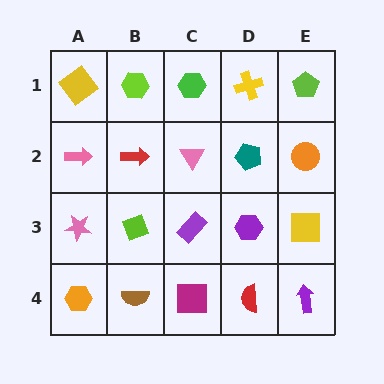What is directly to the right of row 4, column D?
A purple arrow.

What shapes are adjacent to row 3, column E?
An orange circle (row 2, column E), a purple arrow (row 4, column E), a purple hexagon (row 3, column D).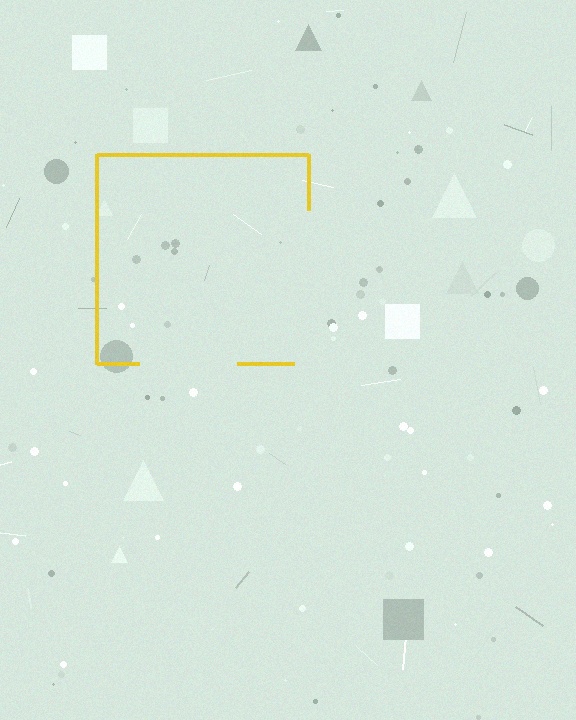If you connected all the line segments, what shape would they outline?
They would outline a square.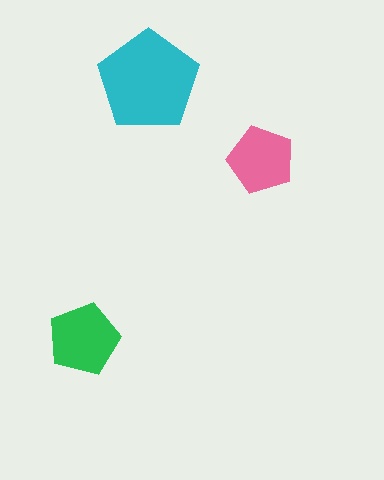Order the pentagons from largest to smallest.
the cyan one, the green one, the pink one.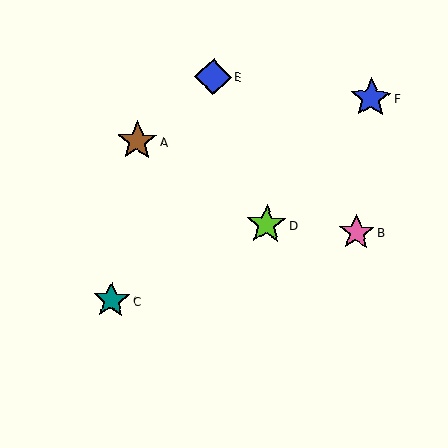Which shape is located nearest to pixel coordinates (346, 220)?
The pink star (labeled B) at (356, 233) is nearest to that location.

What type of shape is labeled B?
Shape B is a pink star.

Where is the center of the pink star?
The center of the pink star is at (356, 233).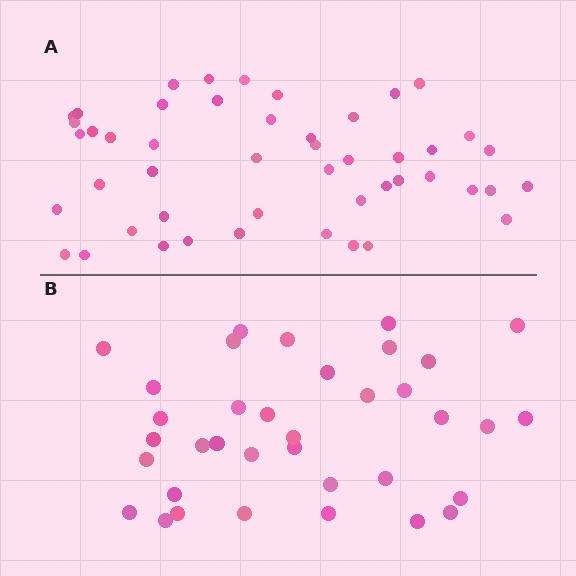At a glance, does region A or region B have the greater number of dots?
Region A (the top region) has more dots.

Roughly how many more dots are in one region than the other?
Region A has roughly 12 or so more dots than region B.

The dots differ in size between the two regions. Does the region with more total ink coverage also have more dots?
No. Region B has more total ink coverage because its dots are larger, but region A actually contains more individual dots. Total area can be misleading — the number of items is what matters here.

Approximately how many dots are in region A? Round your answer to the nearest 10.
About 50 dots. (The exact count is 48, which rounds to 50.)